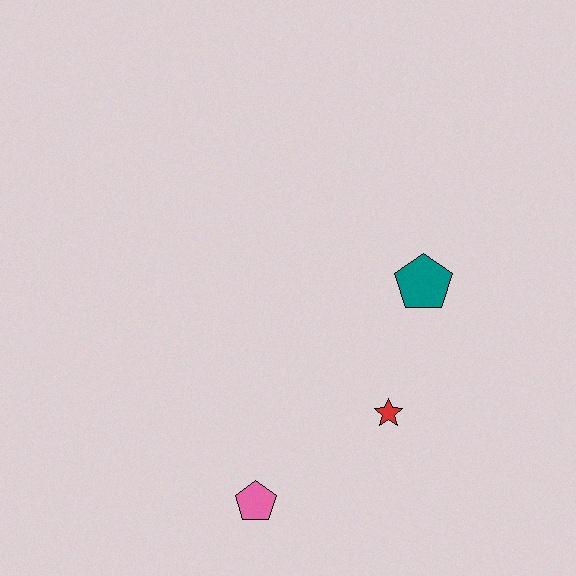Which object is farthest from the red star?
The pink pentagon is farthest from the red star.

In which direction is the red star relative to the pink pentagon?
The red star is to the right of the pink pentagon.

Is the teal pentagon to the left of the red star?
No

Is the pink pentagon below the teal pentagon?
Yes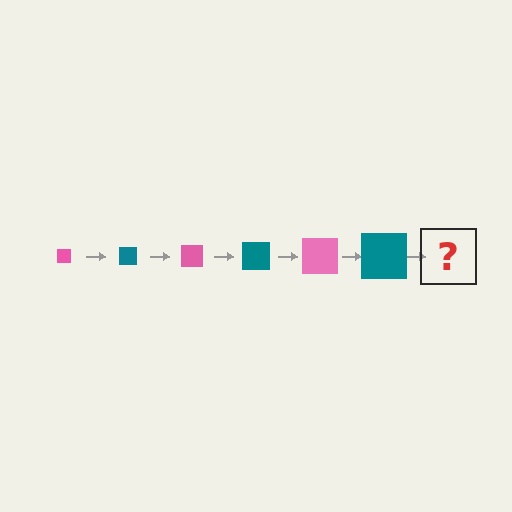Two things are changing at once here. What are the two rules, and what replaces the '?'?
The two rules are that the square grows larger each step and the color cycles through pink and teal. The '?' should be a pink square, larger than the previous one.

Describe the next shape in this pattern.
It should be a pink square, larger than the previous one.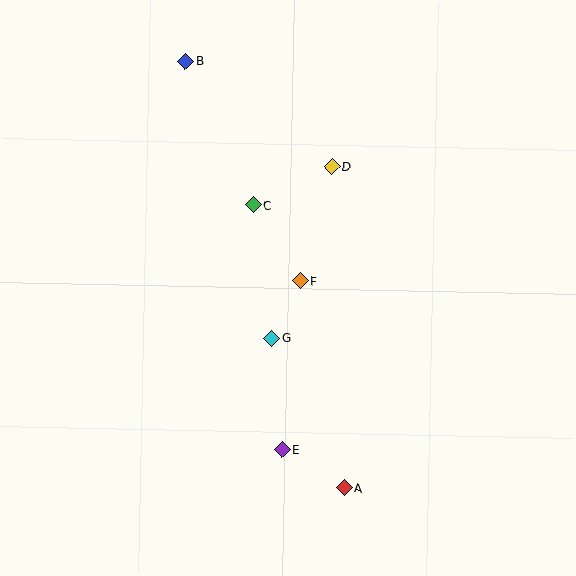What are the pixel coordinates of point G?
Point G is at (271, 338).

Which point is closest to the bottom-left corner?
Point E is closest to the bottom-left corner.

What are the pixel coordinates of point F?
Point F is at (300, 281).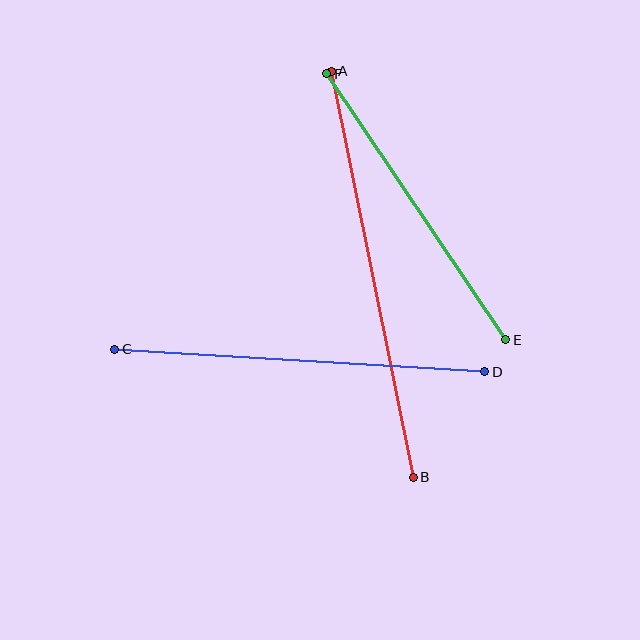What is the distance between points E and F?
The distance is approximately 321 pixels.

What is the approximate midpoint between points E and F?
The midpoint is at approximately (416, 207) pixels.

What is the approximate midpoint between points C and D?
The midpoint is at approximately (300, 360) pixels.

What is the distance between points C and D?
The distance is approximately 370 pixels.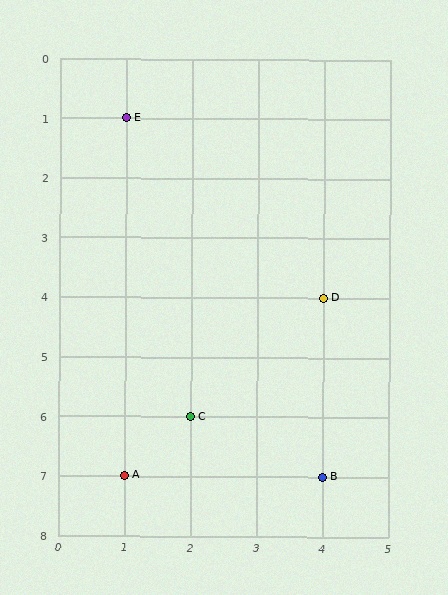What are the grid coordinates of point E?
Point E is at grid coordinates (1, 1).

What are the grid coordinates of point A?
Point A is at grid coordinates (1, 7).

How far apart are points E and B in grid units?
Points E and B are 3 columns and 6 rows apart (about 6.7 grid units diagonally).